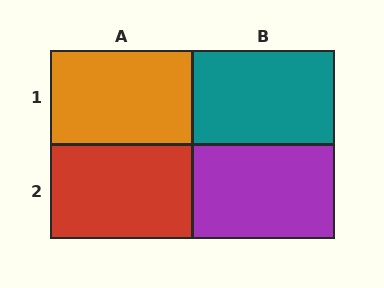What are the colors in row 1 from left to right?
Orange, teal.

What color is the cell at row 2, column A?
Red.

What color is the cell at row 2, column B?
Purple.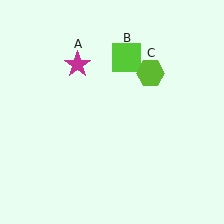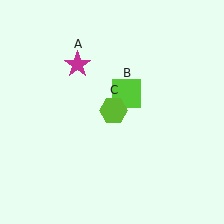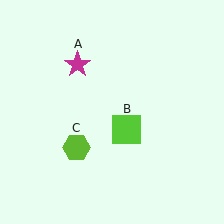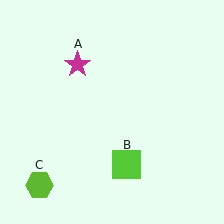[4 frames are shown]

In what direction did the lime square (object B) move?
The lime square (object B) moved down.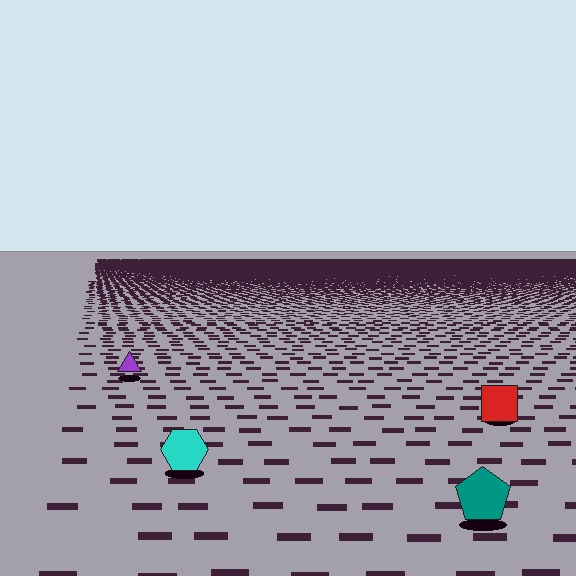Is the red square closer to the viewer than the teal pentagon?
No. The teal pentagon is closer — you can tell from the texture gradient: the ground texture is coarser near it.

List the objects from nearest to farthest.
From nearest to farthest: the teal pentagon, the cyan hexagon, the red square, the purple triangle.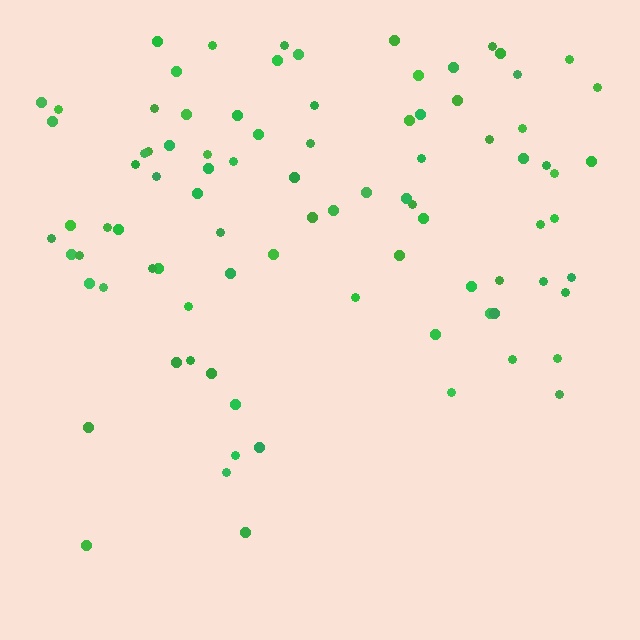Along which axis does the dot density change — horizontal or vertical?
Vertical.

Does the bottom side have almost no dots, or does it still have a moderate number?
Still a moderate number, just noticeably fewer than the top.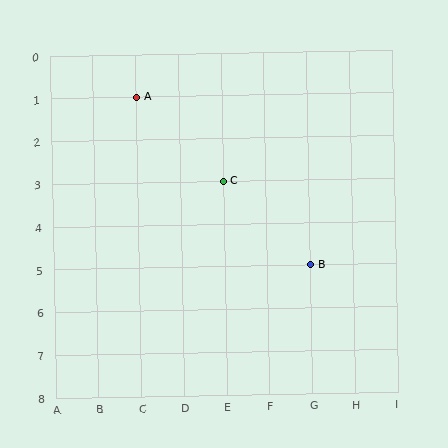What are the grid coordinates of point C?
Point C is at grid coordinates (E, 3).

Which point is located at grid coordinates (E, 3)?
Point C is at (E, 3).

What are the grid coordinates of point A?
Point A is at grid coordinates (C, 1).